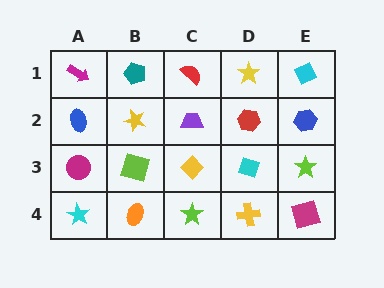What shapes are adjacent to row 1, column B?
A yellow star (row 2, column B), a magenta arrow (row 1, column A), a red semicircle (row 1, column C).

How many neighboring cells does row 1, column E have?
2.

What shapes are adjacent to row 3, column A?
A blue ellipse (row 2, column A), a cyan star (row 4, column A), a lime square (row 3, column B).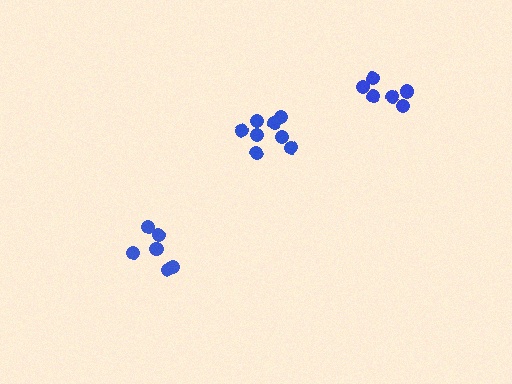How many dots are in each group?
Group 1: 6 dots, Group 2: 7 dots, Group 3: 8 dots (21 total).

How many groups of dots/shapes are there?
There are 3 groups.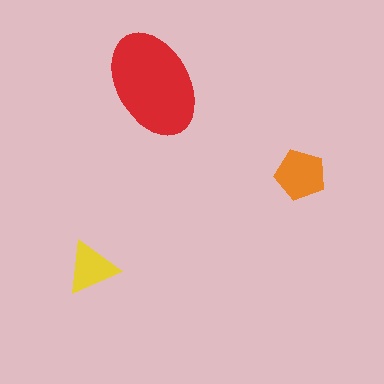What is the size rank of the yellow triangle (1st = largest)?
3rd.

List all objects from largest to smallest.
The red ellipse, the orange pentagon, the yellow triangle.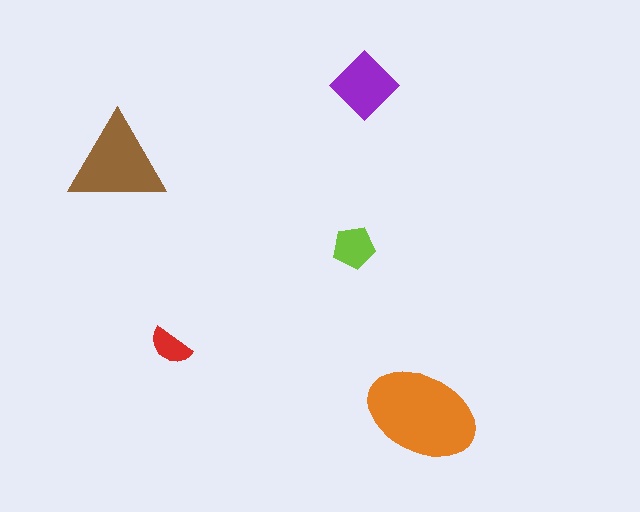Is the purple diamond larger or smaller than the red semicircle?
Larger.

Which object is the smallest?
The red semicircle.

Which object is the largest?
The orange ellipse.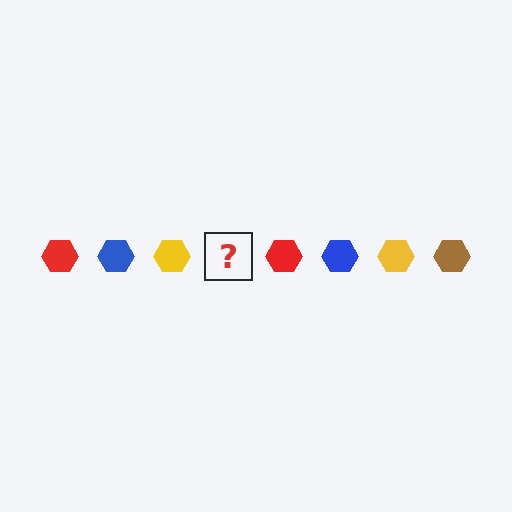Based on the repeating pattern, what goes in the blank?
The blank should be a brown hexagon.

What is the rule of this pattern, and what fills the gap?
The rule is that the pattern cycles through red, blue, yellow, brown hexagons. The gap should be filled with a brown hexagon.